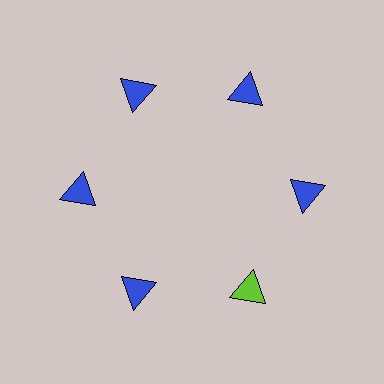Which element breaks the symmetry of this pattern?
The lime triangle at roughly the 5 o'clock position breaks the symmetry. All other shapes are blue triangles.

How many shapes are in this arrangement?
There are 6 shapes arranged in a ring pattern.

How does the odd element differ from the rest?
It has a different color: lime instead of blue.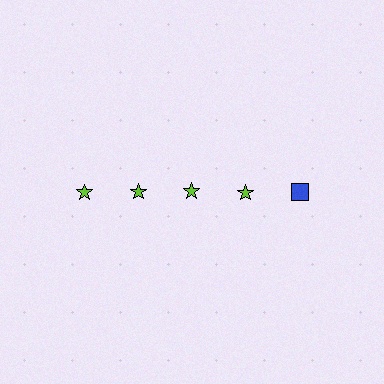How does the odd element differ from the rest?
It differs in both color (blue instead of lime) and shape (square instead of star).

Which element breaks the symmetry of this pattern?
The blue square in the top row, rightmost column breaks the symmetry. All other shapes are lime stars.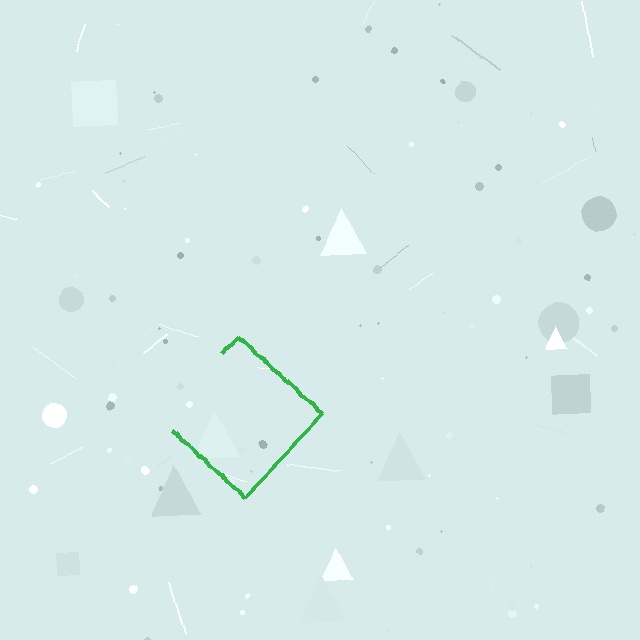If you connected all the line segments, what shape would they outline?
They would outline a diamond.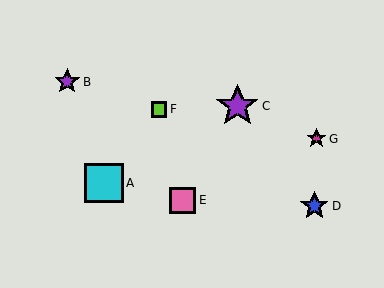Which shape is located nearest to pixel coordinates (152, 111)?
The lime square (labeled F) at (159, 109) is nearest to that location.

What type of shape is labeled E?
Shape E is a pink square.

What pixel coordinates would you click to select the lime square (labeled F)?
Click at (159, 109) to select the lime square F.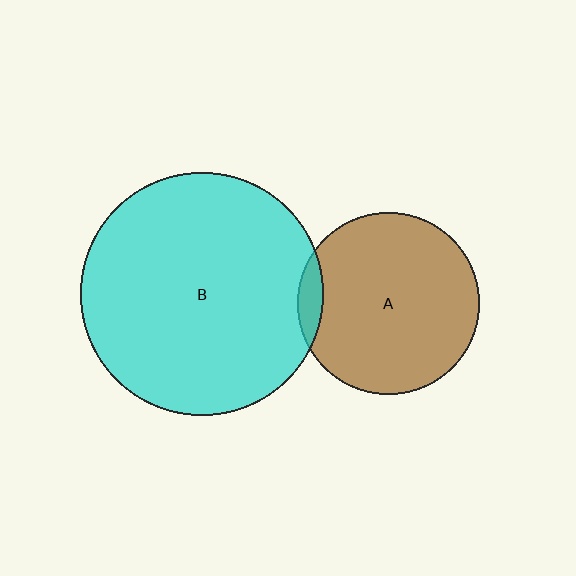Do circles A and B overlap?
Yes.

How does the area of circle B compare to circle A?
Approximately 1.8 times.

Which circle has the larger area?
Circle B (cyan).